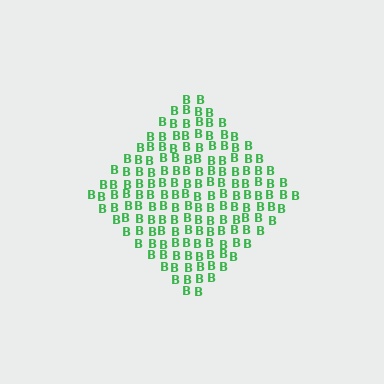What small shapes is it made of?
It is made of small letter B's.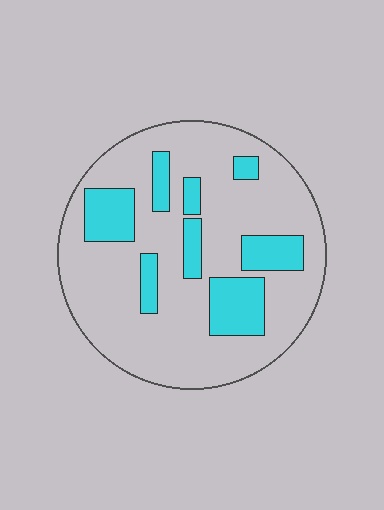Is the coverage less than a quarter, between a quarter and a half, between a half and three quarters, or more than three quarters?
Less than a quarter.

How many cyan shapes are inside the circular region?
8.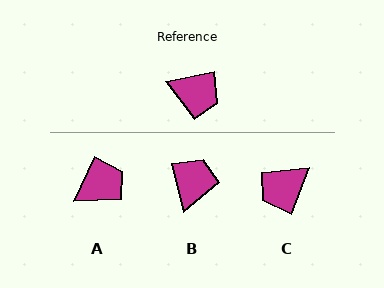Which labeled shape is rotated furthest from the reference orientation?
C, about 122 degrees away.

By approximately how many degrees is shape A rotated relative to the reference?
Approximately 54 degrees counter-clockwise.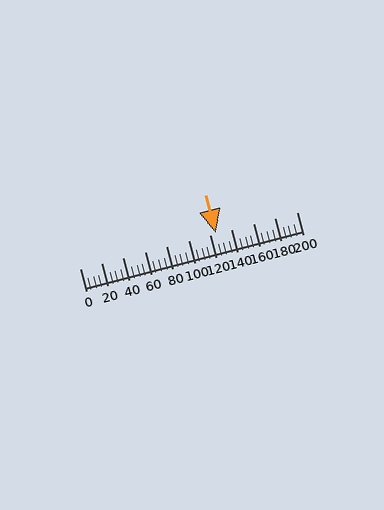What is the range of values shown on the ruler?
The ruler shows values from 0 to 200.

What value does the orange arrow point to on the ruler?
The orange arrow points to approximately 125.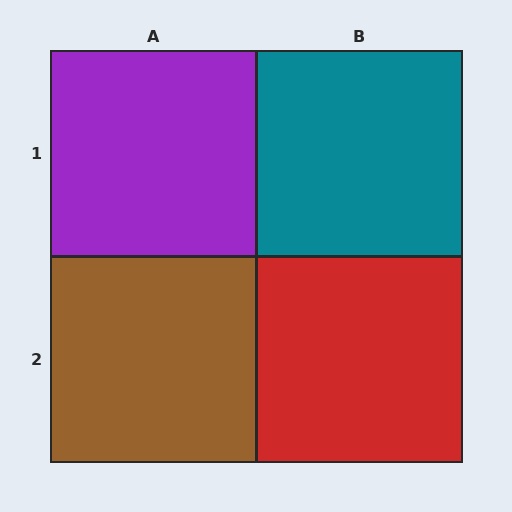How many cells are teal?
1 cell is teal.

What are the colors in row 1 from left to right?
Purple, teal.